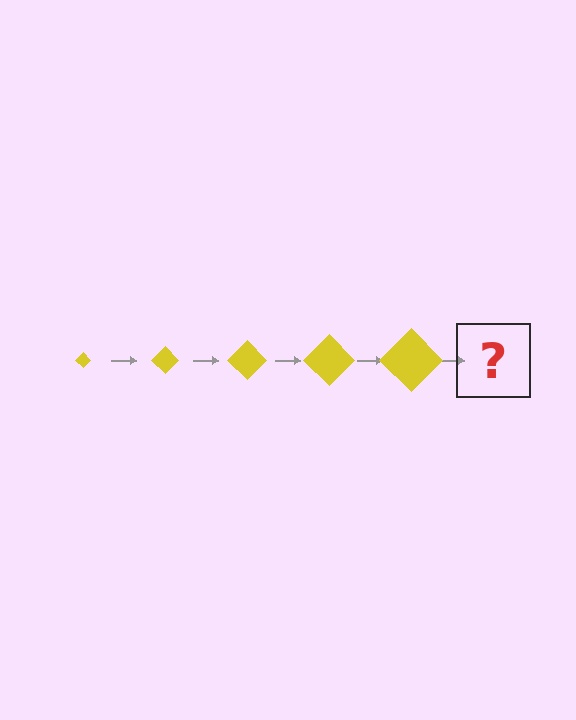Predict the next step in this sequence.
The next step is a yellow diamond, larger than the previous one.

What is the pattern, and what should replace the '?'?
The pattern is that the diamond gets progressively larger each step. The '?' should be a yellow diamond, larger than the previous one.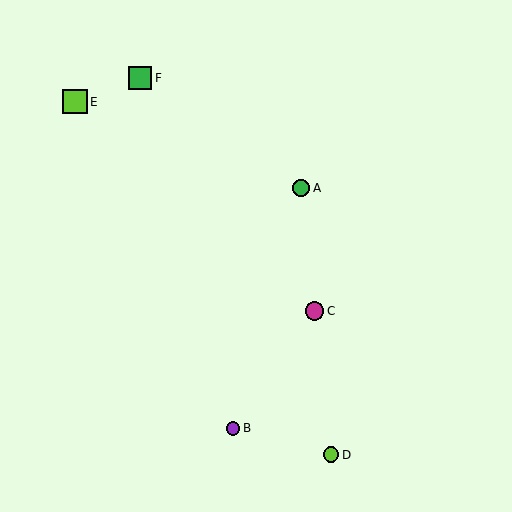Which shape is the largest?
The lime square (labeled E) is the largest.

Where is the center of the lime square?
The center of the lime square is at (75, 102).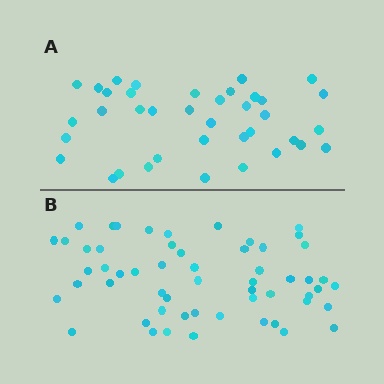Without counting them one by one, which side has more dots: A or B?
Region B (the bottom region) has more dots.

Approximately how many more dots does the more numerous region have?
Region B has approximately 20 more dots than region A.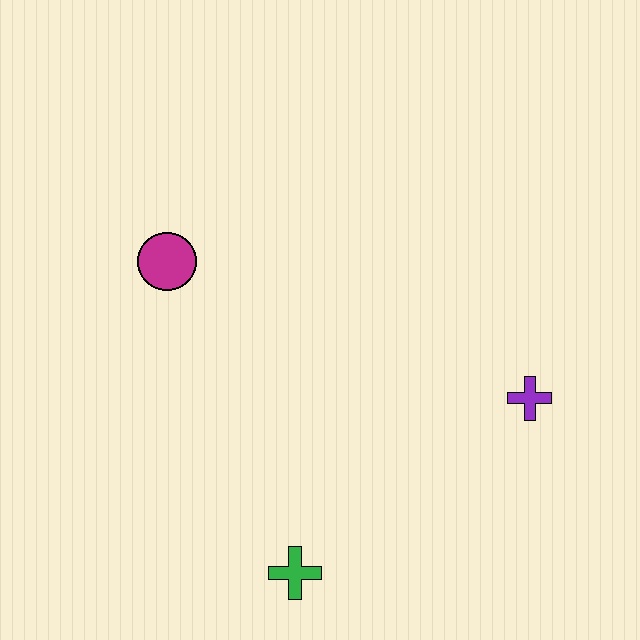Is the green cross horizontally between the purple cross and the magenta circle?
Yes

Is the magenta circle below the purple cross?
No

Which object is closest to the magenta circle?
The green cross is closest to the magenta circle.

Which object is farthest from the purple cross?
The magenta circle is farthest from the purple cross.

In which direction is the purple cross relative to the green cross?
The purple cross is to the right of the green cross.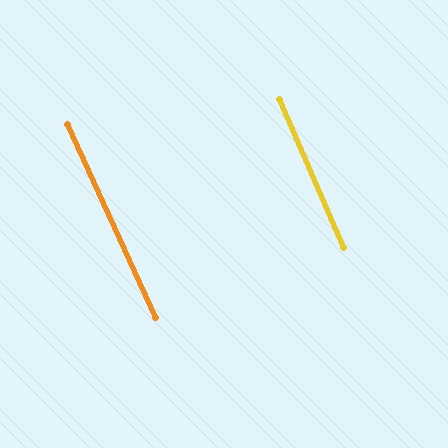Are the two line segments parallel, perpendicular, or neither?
Parallel — their directions differ by only 1.0°.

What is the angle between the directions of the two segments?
Approximately 1 degree.